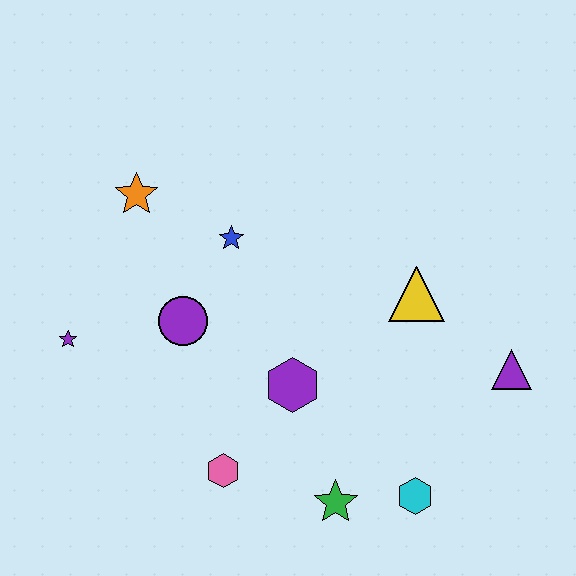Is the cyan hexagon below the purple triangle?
Yes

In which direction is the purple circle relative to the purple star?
The purple circle is to the right of the purple star.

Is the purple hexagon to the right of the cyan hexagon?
No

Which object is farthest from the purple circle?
The purple triangle is farthest from the purple circle.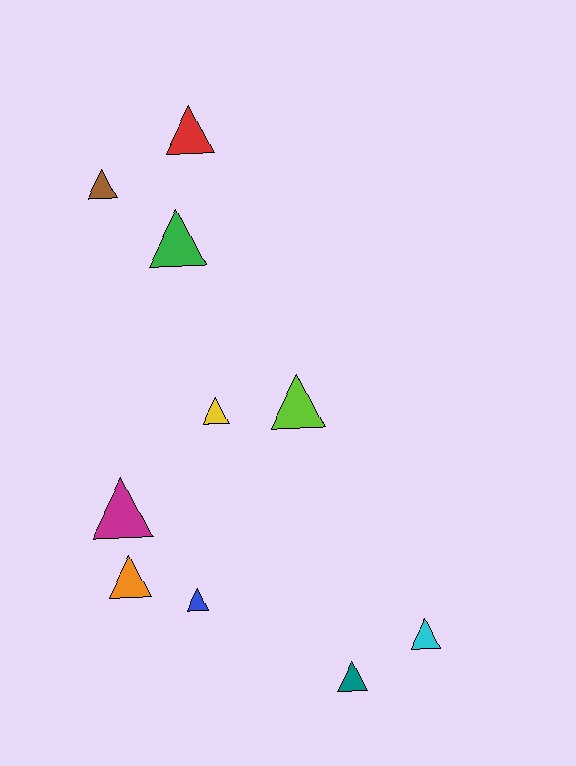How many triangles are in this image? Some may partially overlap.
There are 10 triangles.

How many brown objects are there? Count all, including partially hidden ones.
There is 1 brown object.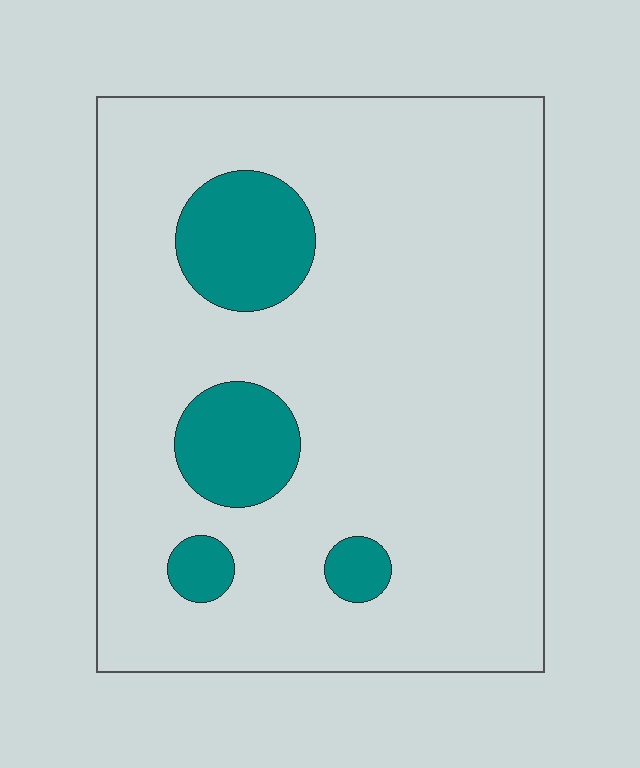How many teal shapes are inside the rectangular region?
4.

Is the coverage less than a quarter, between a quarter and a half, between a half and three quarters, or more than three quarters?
Less than a quarter.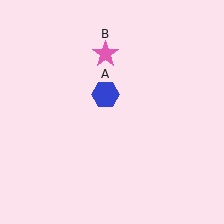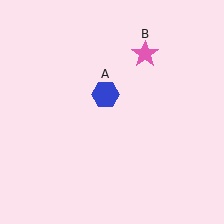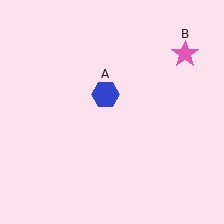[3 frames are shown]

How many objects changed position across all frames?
1 object changed position: pink star (object B).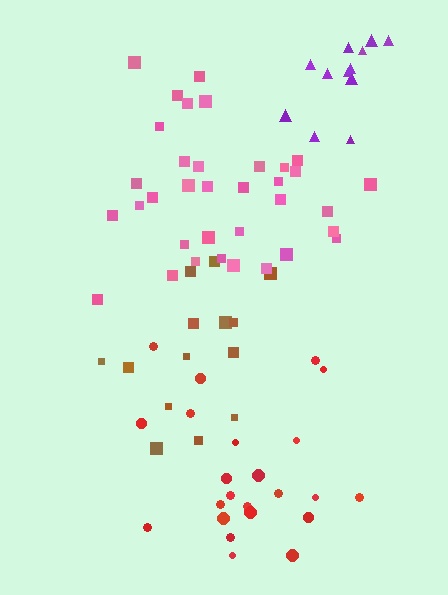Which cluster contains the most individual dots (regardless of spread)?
Pink (35).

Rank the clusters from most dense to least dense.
pink, red, brown, purple.